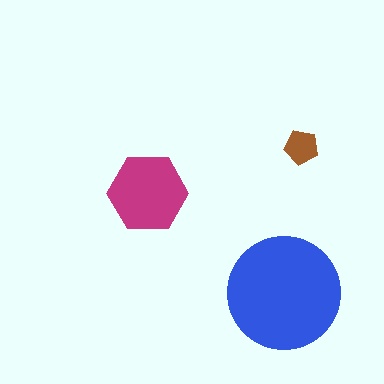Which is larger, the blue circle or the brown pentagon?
The blue circle.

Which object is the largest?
The blue circle.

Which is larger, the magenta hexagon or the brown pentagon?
The magenta hexagon.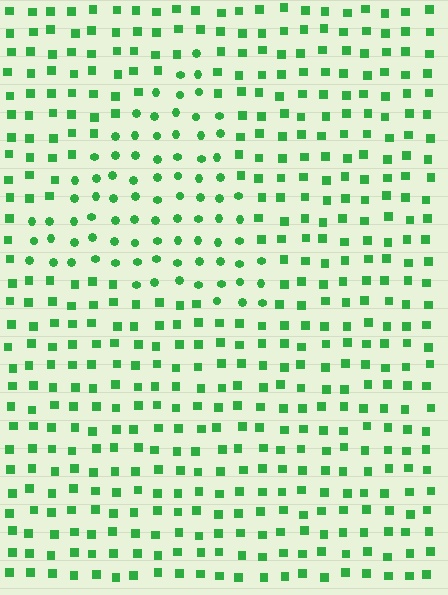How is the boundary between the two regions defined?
The boundary is defined by a change in element shape: circles inside vs. squares outside. All elements share the same color and spacing.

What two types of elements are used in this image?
The image uses circles inside the triangle region and squares outside it.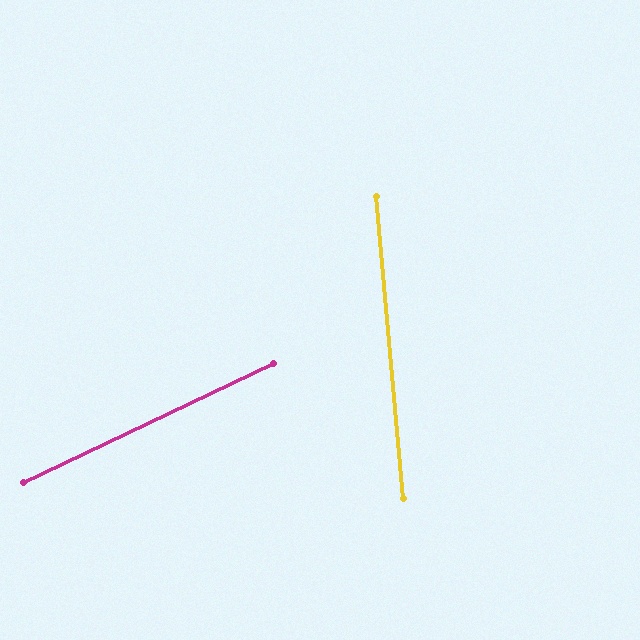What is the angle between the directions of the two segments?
Approximately 70 degrees.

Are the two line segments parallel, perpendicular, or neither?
Neither parallel nor perpendicular — they differ by about 70°.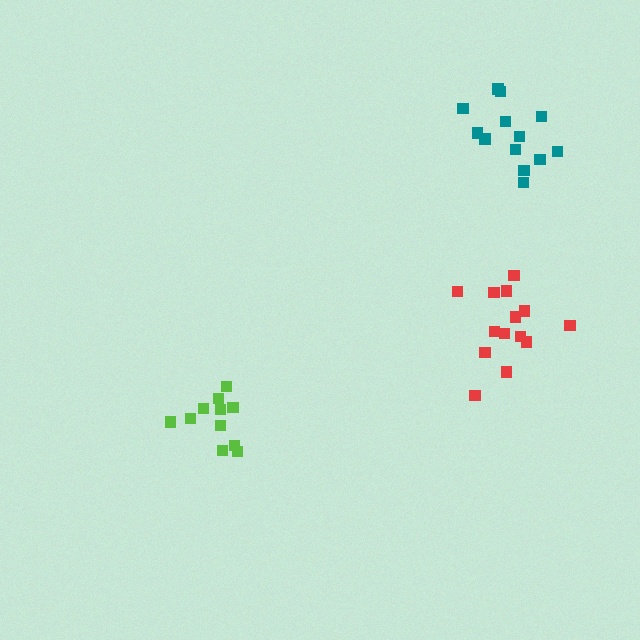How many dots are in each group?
Group 1: 14 dots, Group 2: 11 dots, Group 3: 13 dots (38 total).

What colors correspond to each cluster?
The clusters are colored: red, lime, teal.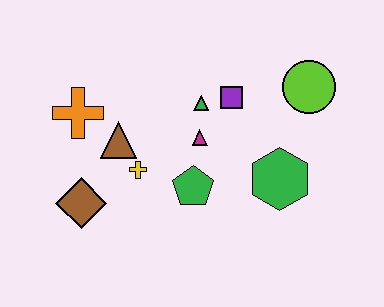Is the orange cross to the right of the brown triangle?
No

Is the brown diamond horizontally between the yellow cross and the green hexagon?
No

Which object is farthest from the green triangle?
The brown diamond is farthest from the green triangle.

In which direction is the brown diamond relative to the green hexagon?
The brown diamond is to the left of the green hexagon.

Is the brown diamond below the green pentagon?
Yes